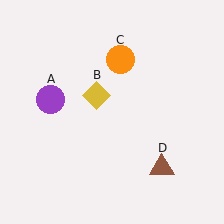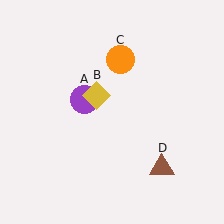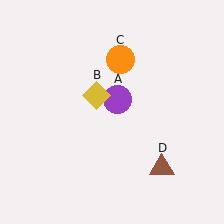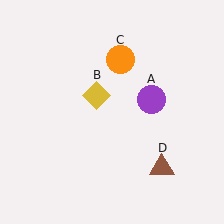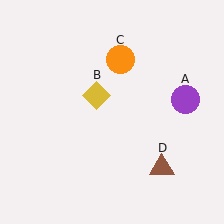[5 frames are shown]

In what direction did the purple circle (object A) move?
The purple circle (object A) moved right.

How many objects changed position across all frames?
1 object changed position: purple circle (object A).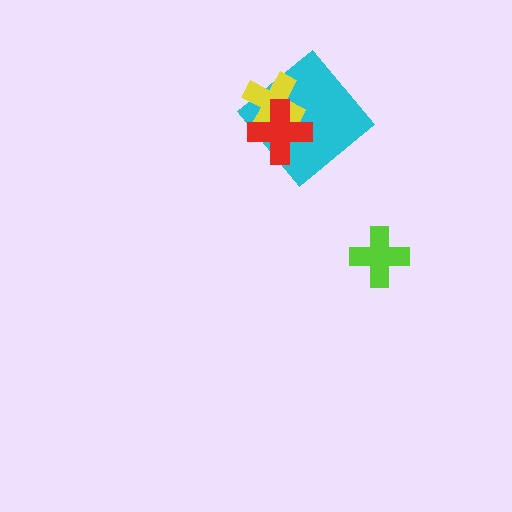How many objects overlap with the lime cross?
0 objects overlap with the lime cross.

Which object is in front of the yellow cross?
The red cross is in front of the yellow cross.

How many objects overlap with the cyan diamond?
2 objects overlap with the cyan diamond.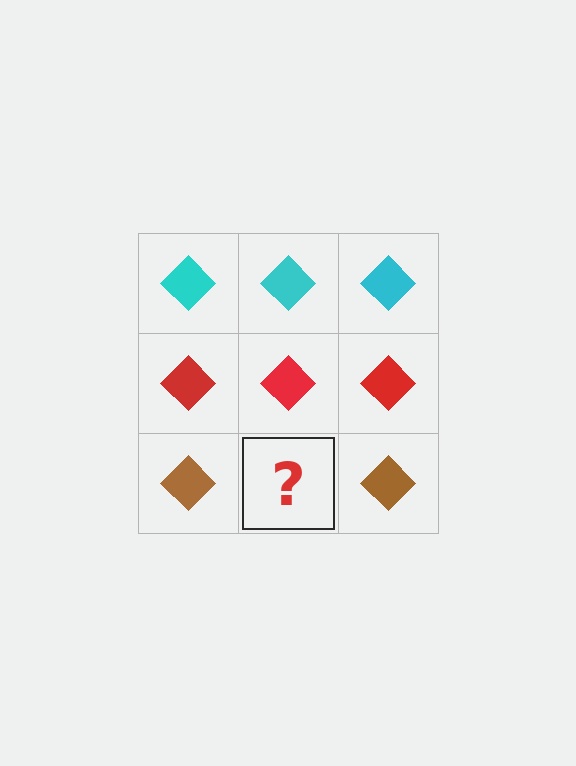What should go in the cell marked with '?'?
The missing cell should contain a brown diamond.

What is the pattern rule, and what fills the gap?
The rule is that each row has a consistent color. The gap should be filled with a brown diamond.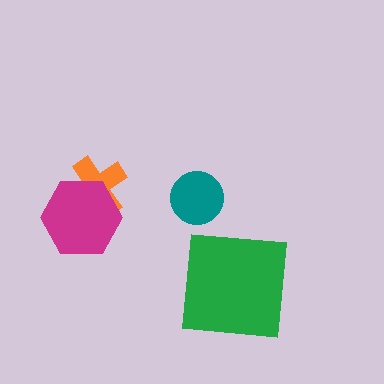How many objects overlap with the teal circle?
0 objects overlap with the teal circle.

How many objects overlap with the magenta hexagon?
1 object overlaps with the magenta hexagon.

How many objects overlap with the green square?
0 objects overlap with the green square.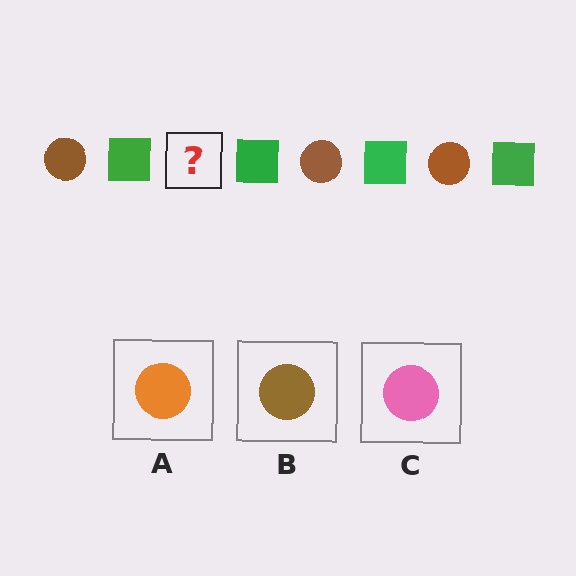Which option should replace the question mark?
Option B.